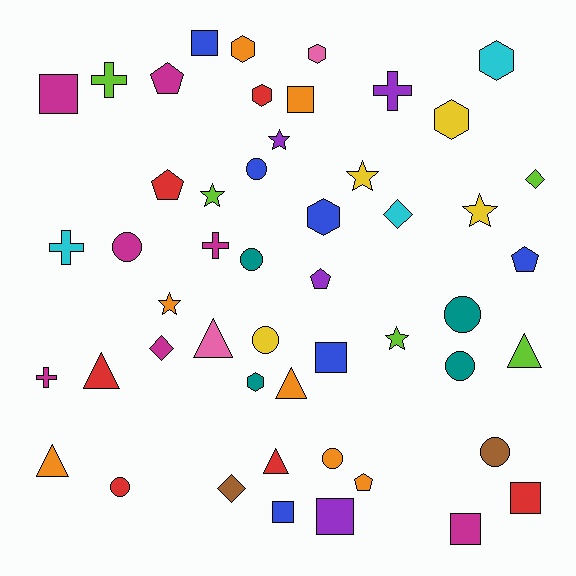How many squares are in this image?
There are 8 squares.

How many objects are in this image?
There are 50 objects.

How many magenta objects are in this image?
There are 7 magenta objects.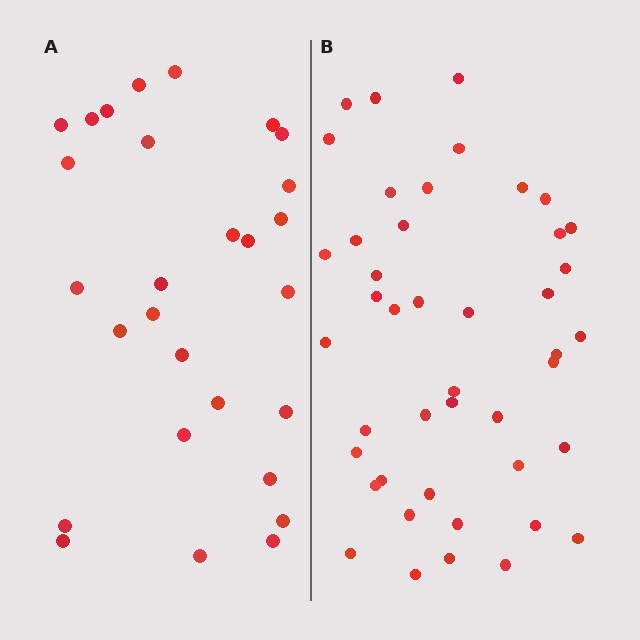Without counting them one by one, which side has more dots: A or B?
Region B (the right region) has more dots.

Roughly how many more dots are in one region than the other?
Region B has approximately 15 more dots than region A.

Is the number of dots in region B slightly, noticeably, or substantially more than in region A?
Region B has substantially more. The ratio is roughly 1.6 to 1.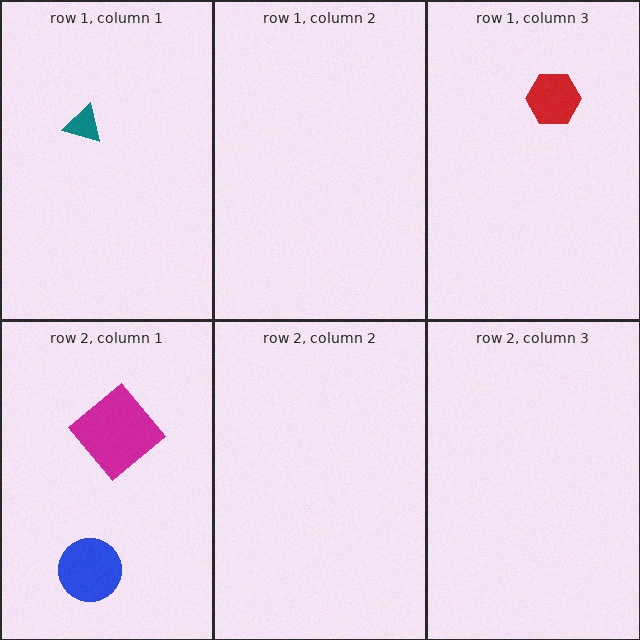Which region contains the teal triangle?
The row 1, column 1 region.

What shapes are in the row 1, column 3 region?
The red hexagon.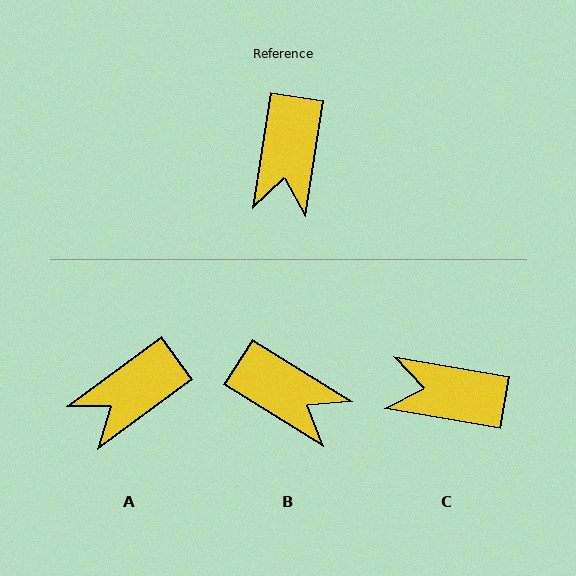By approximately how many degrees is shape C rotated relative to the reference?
Approximately 91 degrees clockwise.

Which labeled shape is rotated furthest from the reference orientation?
C, about 91 degrees away.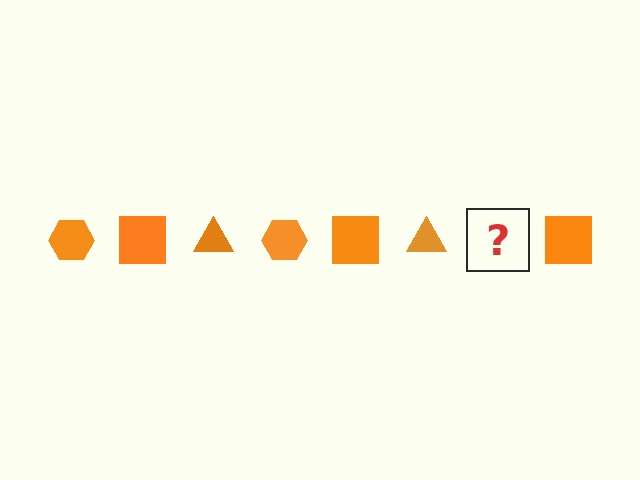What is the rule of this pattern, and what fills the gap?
The rule is that the pattern cycles through hexagon, square, triangle shapes in orange. The gap should be filled with an orange hexagon.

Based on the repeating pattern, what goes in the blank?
The blank should be an orange hexagon.